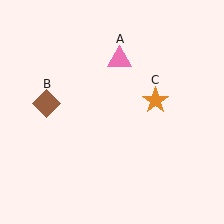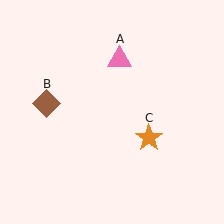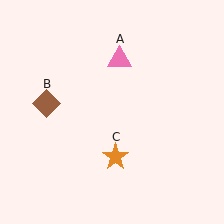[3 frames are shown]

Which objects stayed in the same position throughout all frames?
Pink triangle (object A) and brown diamond (object B) remained stationary.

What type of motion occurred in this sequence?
The orange star (object C) rotated clockwise around the center of the scene.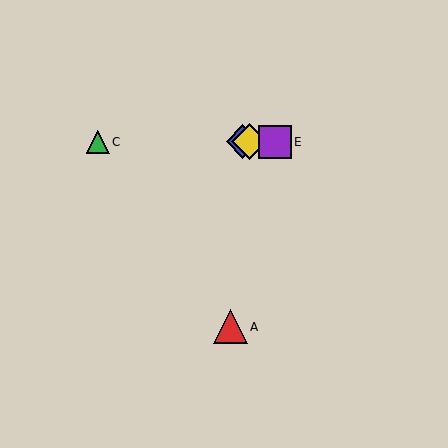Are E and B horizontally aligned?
Yes, both are at y≈142.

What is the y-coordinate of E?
Object E is at y≈142.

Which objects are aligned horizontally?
Objects B, C, D, E are aligned horizontally.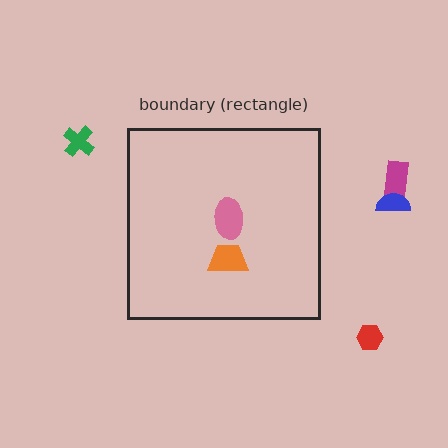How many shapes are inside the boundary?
2 inside, 4 outside.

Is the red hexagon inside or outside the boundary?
Outside.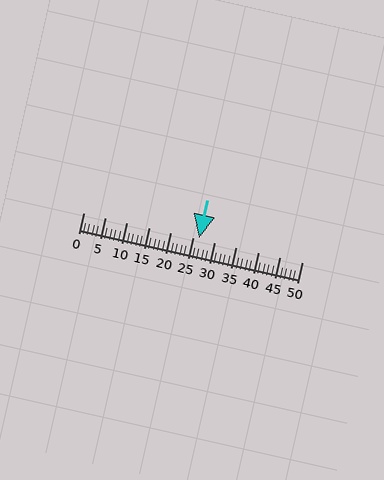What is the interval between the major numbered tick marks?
The major tick marks are spaced 5 units apart.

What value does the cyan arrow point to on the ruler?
The cyan arrow points to approximately 26.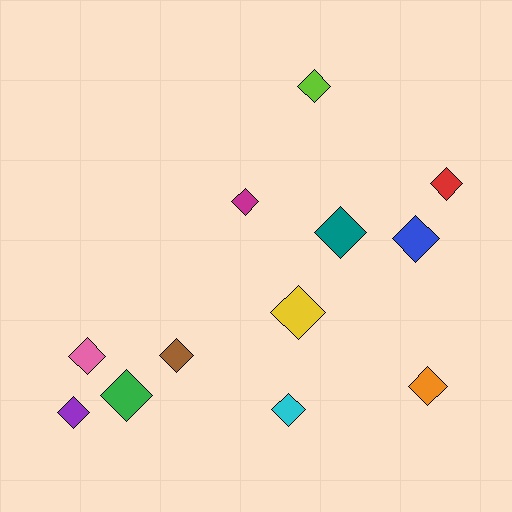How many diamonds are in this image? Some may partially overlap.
There are 12 diamonds.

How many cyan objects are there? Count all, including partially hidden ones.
There is 1 cyan object.